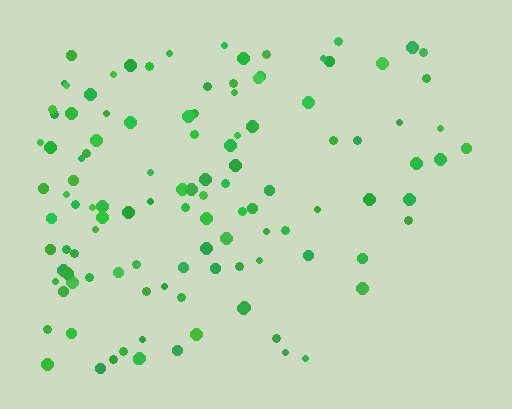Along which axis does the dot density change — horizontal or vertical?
Horizontal.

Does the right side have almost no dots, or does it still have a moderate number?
Still a moderate number, just noticeably fewer than the left.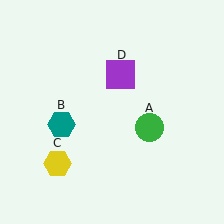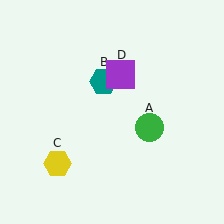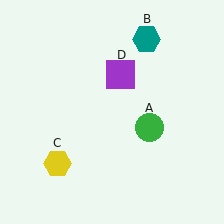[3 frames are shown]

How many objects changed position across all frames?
1 object changed position: teal hexagon (object B).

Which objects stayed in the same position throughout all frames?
Green circle (object A) and yellow hexagon (object C) and purple square (object D) remained stationary.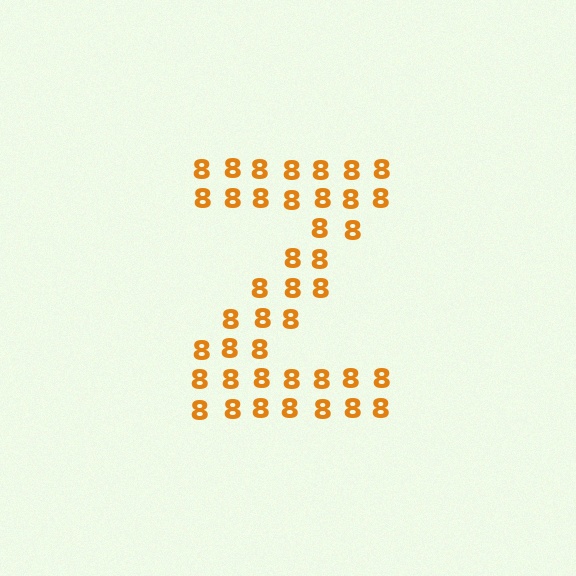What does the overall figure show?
The overall figure shows the letter Z.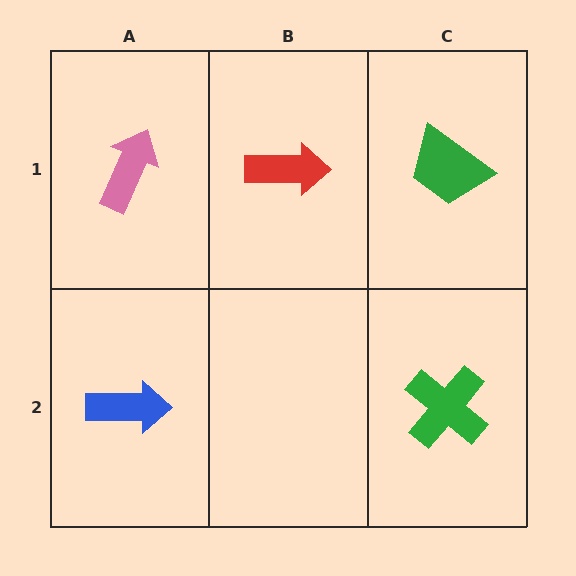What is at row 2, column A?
A blue arrow.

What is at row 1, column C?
A green trapezoid.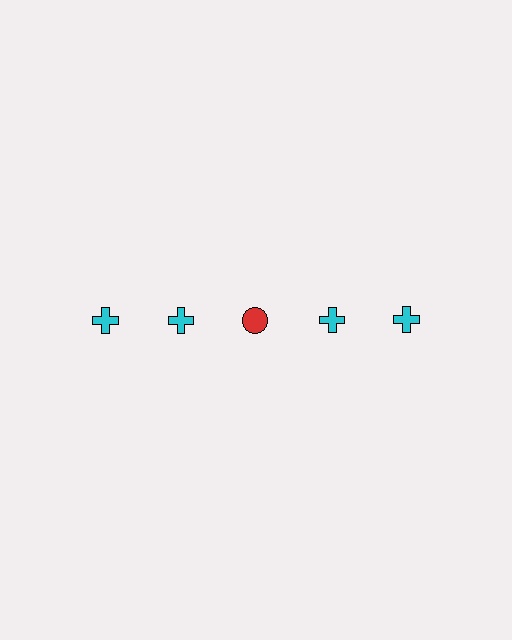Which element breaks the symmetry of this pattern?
The red circle in the top row, center column breaks the symmetry. All other shapes are cyan crosses.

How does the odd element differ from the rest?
It differs in both color (red instead of cyan) and shape (circle instead of cross).